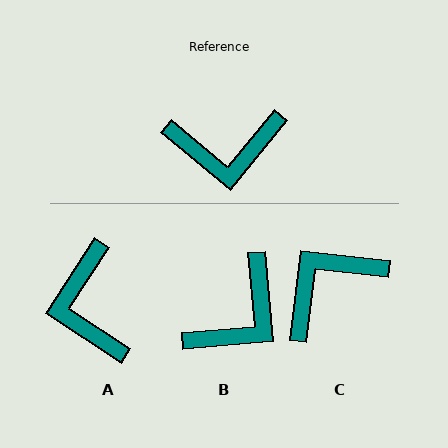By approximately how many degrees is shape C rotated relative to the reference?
Approximately 147 degrees clockwise.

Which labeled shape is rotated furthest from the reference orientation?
C, about 147 degrees away.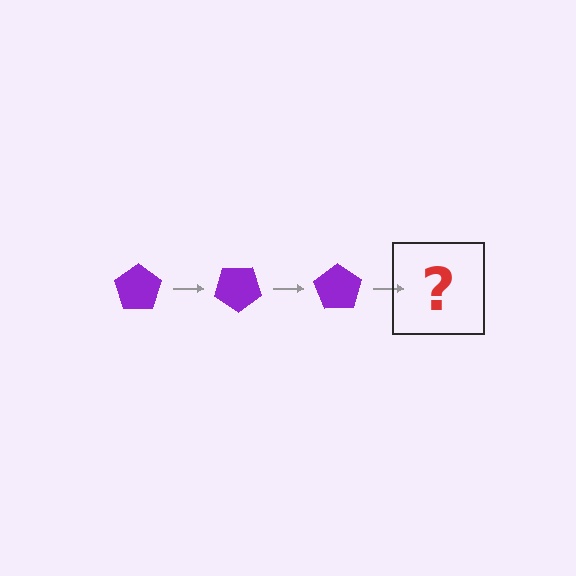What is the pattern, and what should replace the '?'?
The pattern is that the pentagon rotates 35 degrees each step. The '?' should be a purple pentagon rotated 105 degrees.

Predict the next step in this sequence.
The next step is a purple pentagon rotated 105 degrees.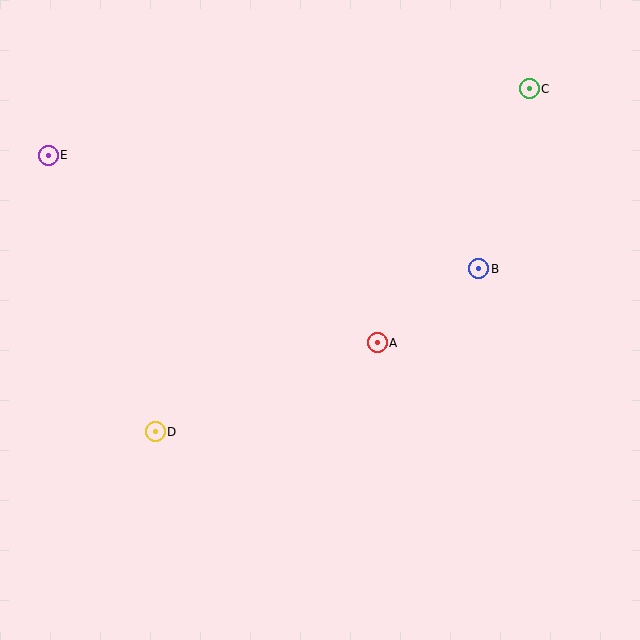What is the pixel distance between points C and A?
The distance between C and A is 296 pixels.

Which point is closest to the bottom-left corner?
Point D is closest to the bottom-left corner.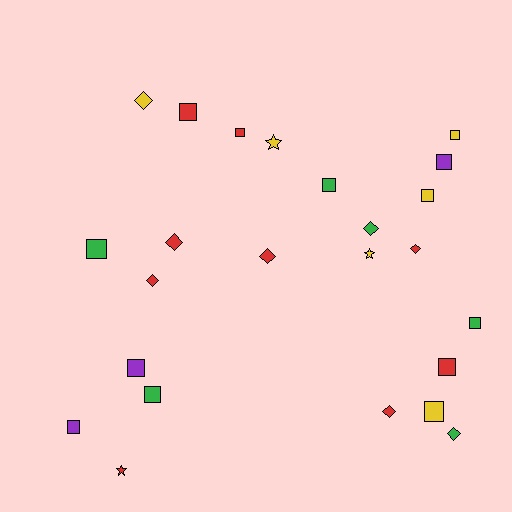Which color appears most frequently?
Red, with 9 objects.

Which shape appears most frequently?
Square, with 13 objects.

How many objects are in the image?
There are 24 objects.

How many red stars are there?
There is 1 red star.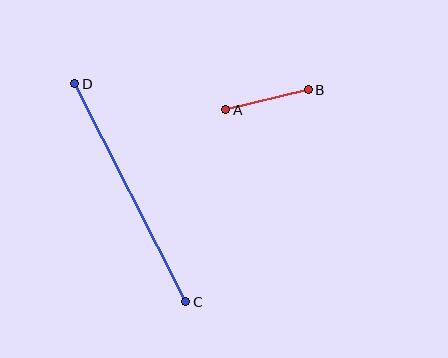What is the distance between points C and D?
The distance is approximately 245 pixels.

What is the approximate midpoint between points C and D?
The midpoint is at approximately (130, 193) pixels.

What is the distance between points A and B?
The distance is approximately 84 pixels.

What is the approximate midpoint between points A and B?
The midpoint is at approximately (267, 100) pixels.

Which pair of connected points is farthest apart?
Points C and D are farthest apart.